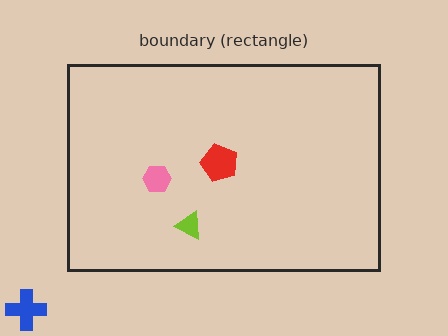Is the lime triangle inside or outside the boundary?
Inside.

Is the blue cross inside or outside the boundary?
Outside.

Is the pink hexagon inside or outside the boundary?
Inside.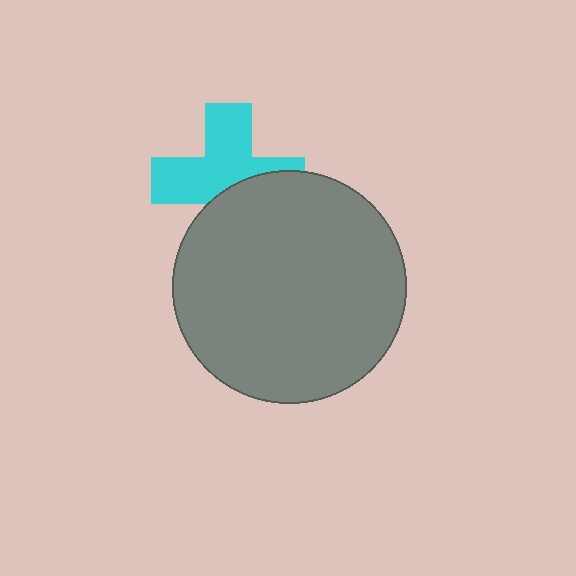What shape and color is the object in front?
The object in front is a gray circle.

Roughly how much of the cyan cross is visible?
About half of it is visible (roughly 59%).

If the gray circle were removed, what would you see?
You would see the complete cyan cross.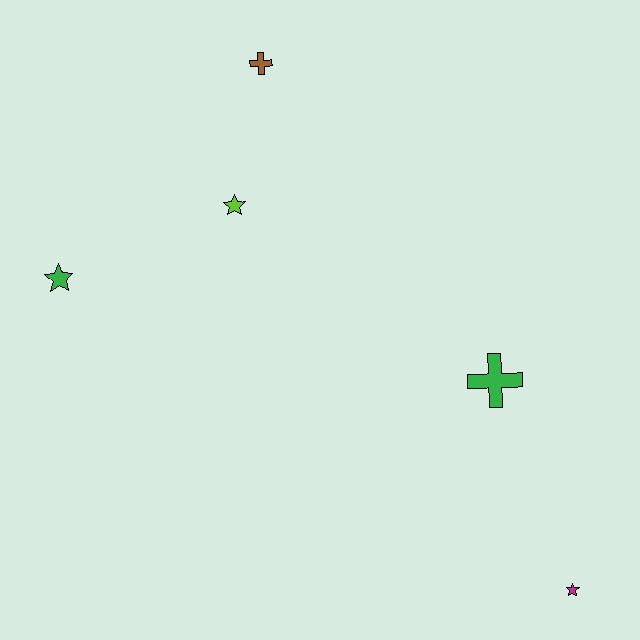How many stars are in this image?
There are 3 stars.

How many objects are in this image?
There are 5 objects.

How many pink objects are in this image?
There are no pink objects.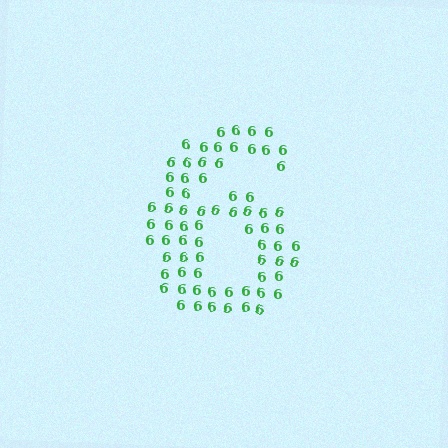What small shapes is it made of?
It is made of small digit 6's.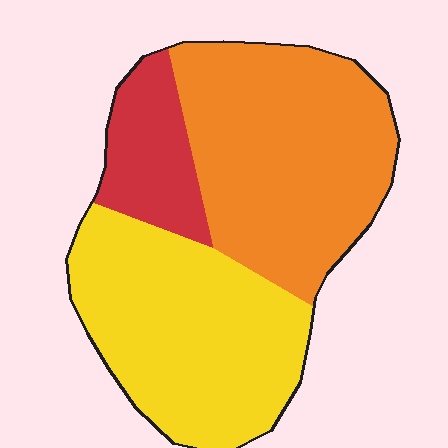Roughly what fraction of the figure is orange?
Orange covers roughly 45% of the figure.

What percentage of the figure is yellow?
Yellow takes up about two fifths (2/5) of the figure.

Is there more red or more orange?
Orange.